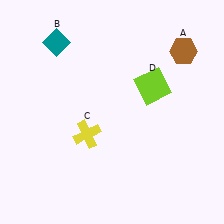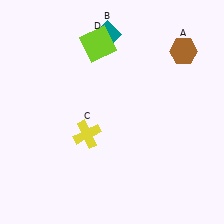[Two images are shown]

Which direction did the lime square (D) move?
The lime square (D) moved left.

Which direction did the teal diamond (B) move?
The teal diamond (B) moved right.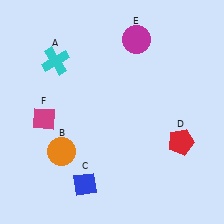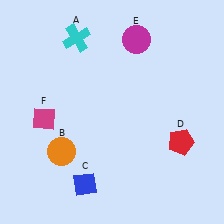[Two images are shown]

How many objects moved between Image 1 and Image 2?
1 object moved between the two images.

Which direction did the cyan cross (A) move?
The cyan cross (A) moved up.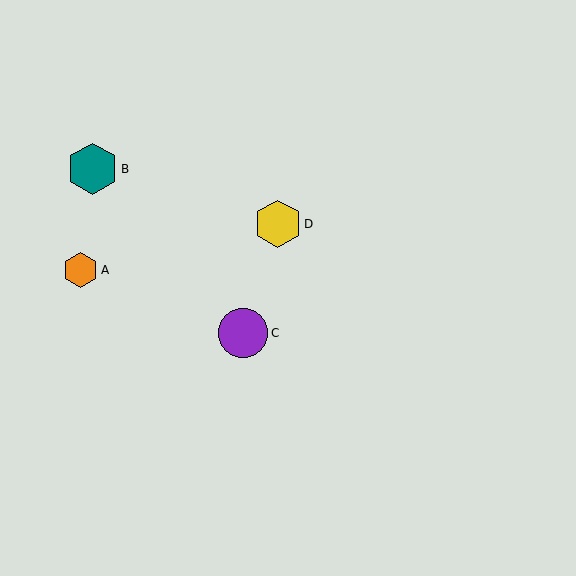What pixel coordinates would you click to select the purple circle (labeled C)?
Click at (243, 333) to select the purple circle C.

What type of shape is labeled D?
Shape D is a yellow hexagon.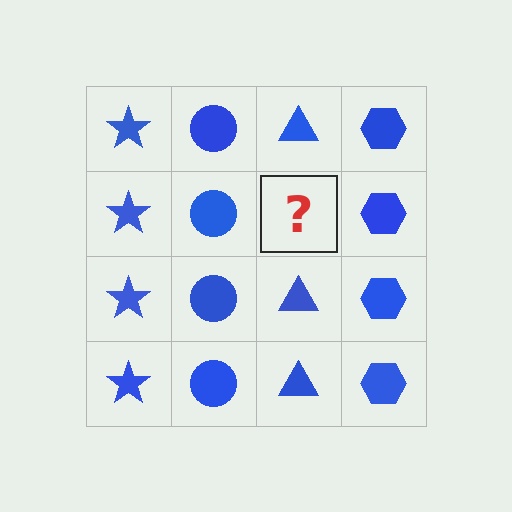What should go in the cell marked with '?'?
The missing cell should contain a blue triangle.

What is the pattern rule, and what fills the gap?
The rule is that each column has a consistent shape. The gap should be filled with a blue triangle.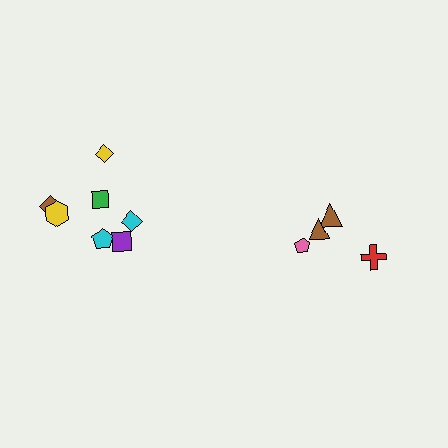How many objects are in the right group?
There are 4 objects.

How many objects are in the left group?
There are 7 objects.